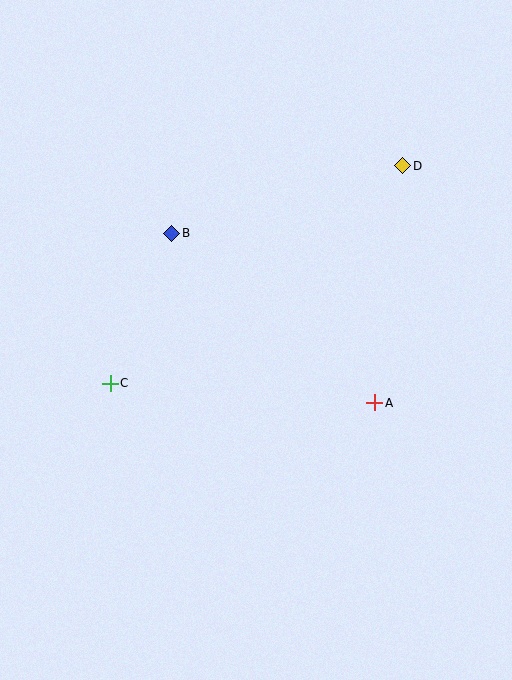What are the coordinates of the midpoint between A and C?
The midpoint between A and C is at (242, 393).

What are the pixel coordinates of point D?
Point D is at (403, 166).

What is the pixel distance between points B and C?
The distance between B and C is 162 pixels.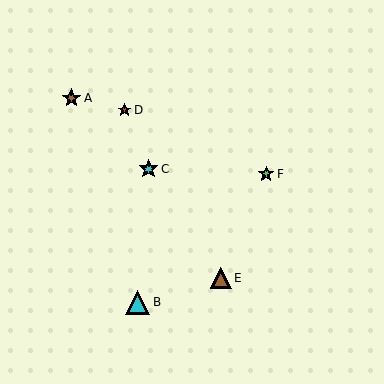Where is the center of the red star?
The center of the red star is at (125, 110).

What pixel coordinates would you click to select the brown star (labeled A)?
Click at (71, 98) to select the brown star A.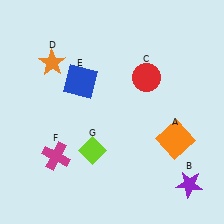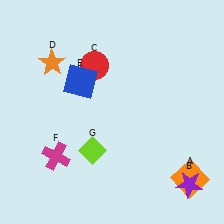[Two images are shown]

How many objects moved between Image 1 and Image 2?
2 objects moved between the two images.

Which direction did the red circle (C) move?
The red circle (C) moved left.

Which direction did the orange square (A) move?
The orange square (A) moved down.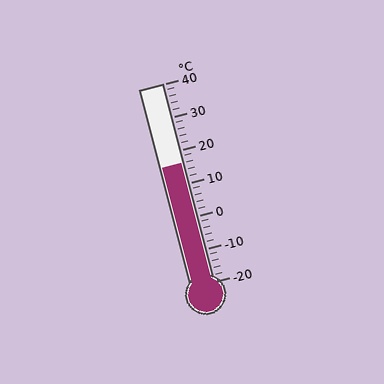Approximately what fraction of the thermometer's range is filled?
The thermometer is filled to approximately 60% of its range.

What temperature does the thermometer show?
The thermometer shows approximately 16°C.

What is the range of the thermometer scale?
The thermometer scale ranges from -20°C to 40°C.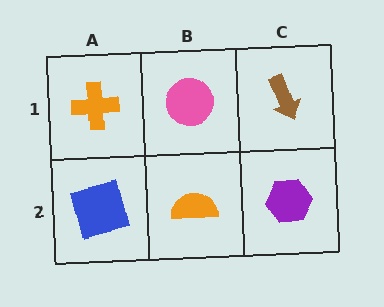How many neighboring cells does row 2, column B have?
3.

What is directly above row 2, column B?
A pink circle.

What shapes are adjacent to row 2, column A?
An orange cross (row 1, column A), an orange semicircle (row 2, column B).